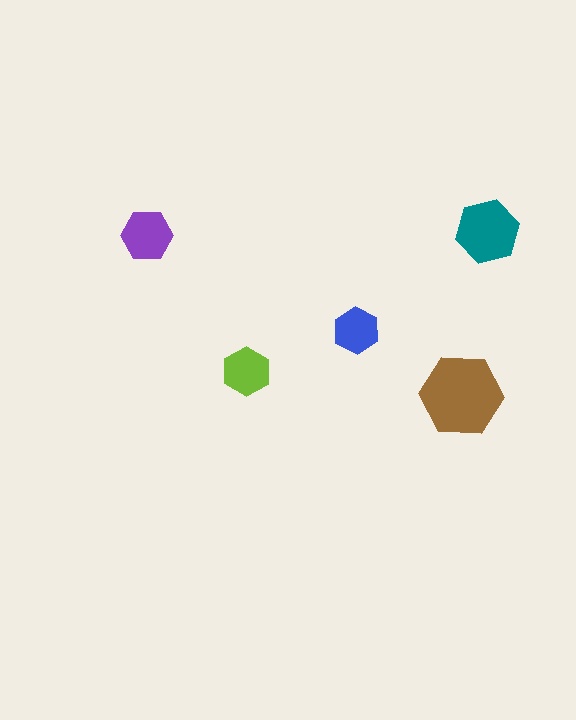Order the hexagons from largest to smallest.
the brown one, the teal one, the purple one, the lime one, the blue one.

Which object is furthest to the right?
The teal hexagon is rightmost.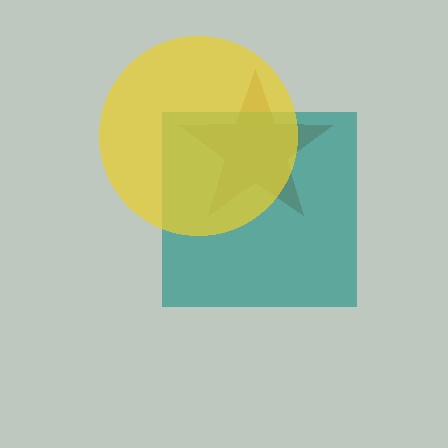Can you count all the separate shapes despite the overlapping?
Yes, there are 3 separate shapes.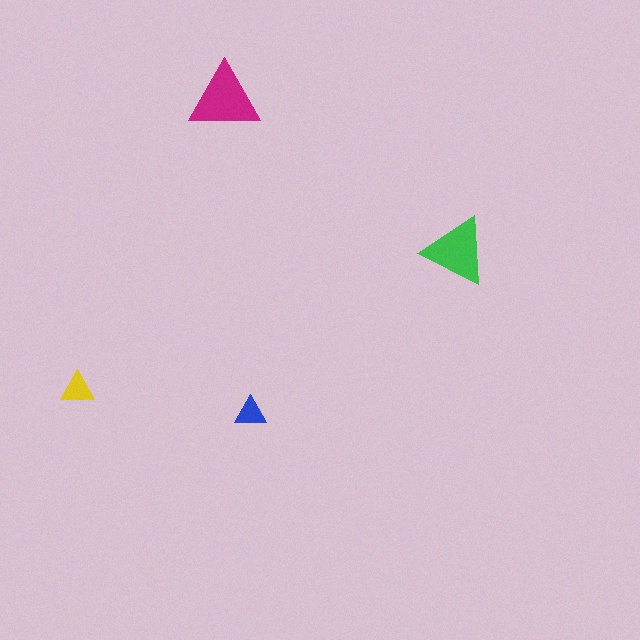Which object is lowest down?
The blue triangle is bottommost.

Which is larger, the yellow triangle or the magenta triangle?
The magenta one.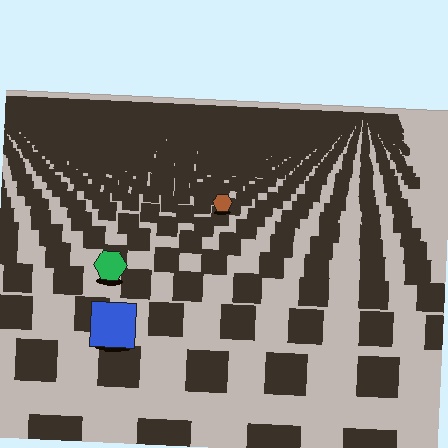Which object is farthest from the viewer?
The brown hexagon is farthest from the viewer. It appears smaller and the ground texture around it is denser.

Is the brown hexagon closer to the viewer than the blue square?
No. The blue square is closer — you can tell from the texture gradient: the ground texture is coarser near it.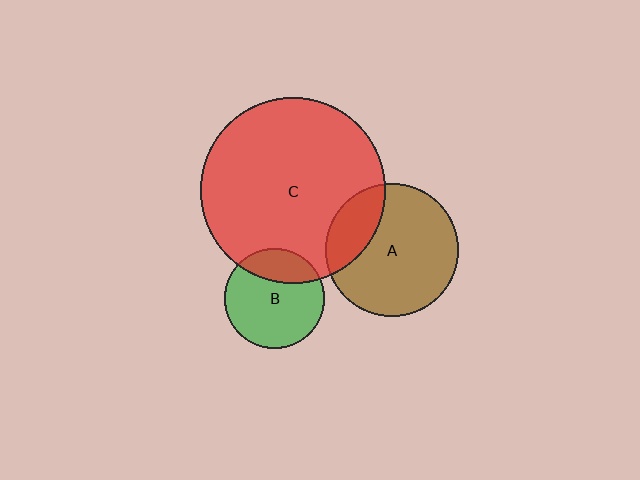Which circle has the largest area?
Circle C (red).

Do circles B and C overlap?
Yes.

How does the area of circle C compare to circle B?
Approximately 3.5 times.